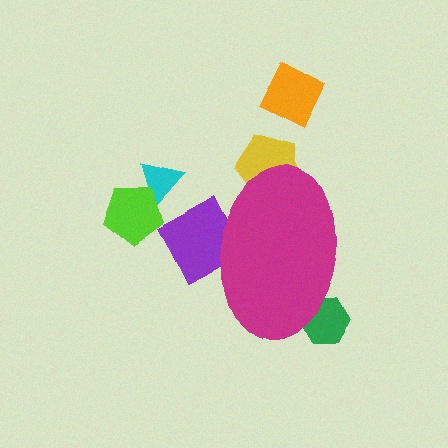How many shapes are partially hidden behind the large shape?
3 shapes are partially hidden.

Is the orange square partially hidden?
No, the orange square is fully visible.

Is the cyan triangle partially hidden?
No, the cyan triangle is fully visible.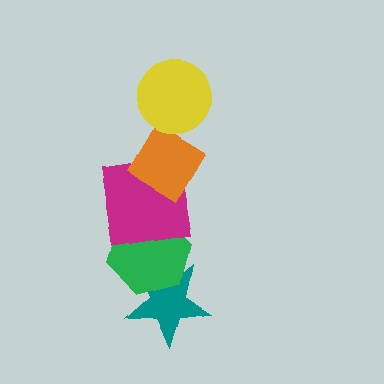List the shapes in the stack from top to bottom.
From top to bottom: the yellow circle, the orange diamond, the magenta square, the green hexagon, the teal star.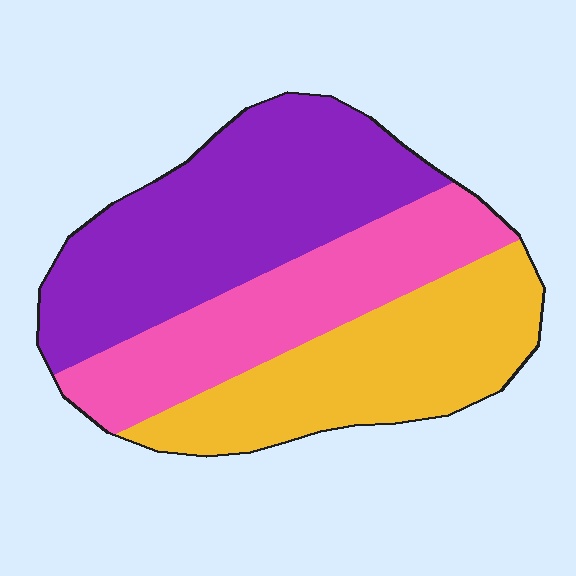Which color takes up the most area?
Purple, at roughly 40%.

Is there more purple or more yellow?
Purple.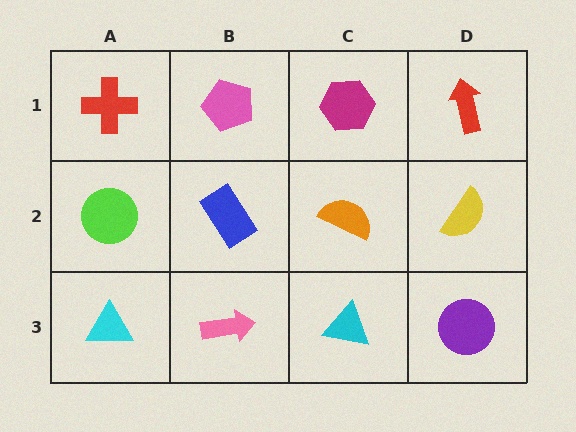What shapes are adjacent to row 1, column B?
A blue rectangle (row 2, column B), a red cross (row 1, column A), a magenta hexagon (row 1, column C).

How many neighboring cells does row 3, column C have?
3.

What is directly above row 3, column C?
An orange semicircle.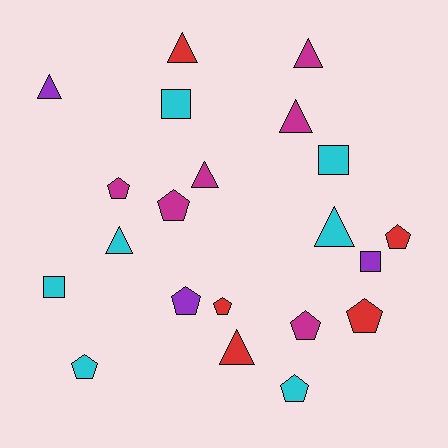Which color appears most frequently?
Cyan, with 7 objects.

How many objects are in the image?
There are 21 objects.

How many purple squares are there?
There is 1 purple square.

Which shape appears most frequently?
Pentagon, with 9 objects.